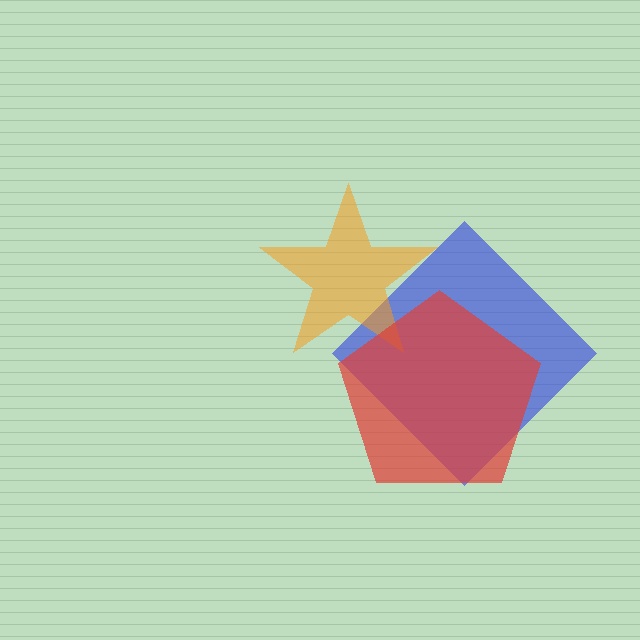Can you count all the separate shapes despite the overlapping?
Yes, there are 3 separate shapes.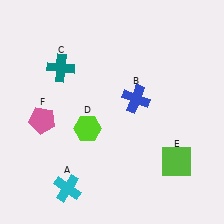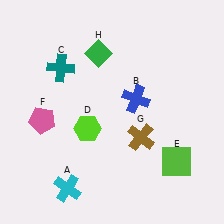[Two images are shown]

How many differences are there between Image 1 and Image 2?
There are 2 differences between the two images.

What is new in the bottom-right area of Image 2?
A brown cross (G) was added in the bottom-right area of Image 2.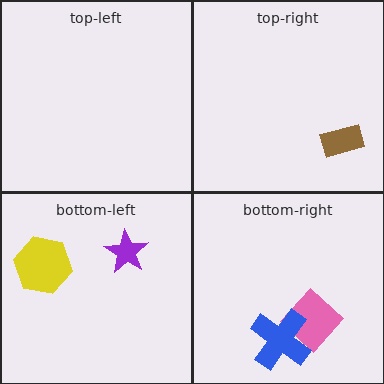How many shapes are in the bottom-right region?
2.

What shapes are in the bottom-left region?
The yellow hexagon, the purple star.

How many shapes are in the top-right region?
1.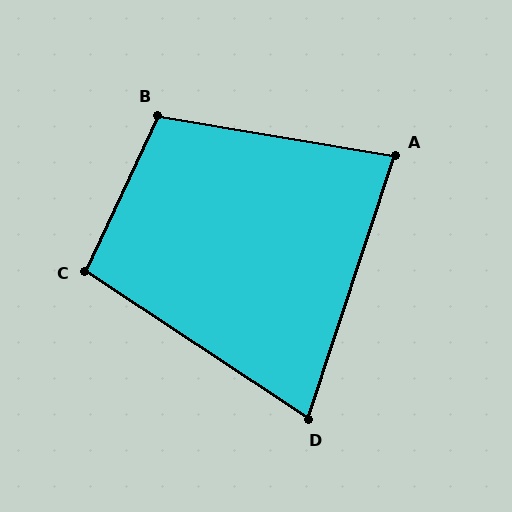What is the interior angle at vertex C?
Approximately 99 degrees (obtuse).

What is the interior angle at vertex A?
Approximately 81 degrees (acute).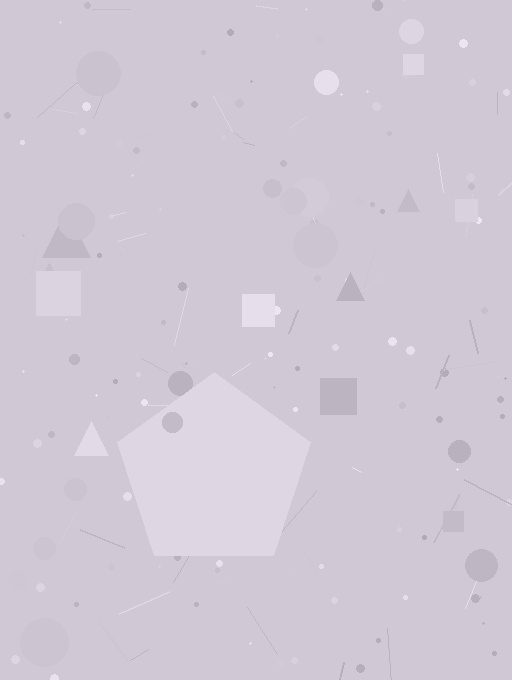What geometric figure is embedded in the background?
A pentagon is embedded in the background.